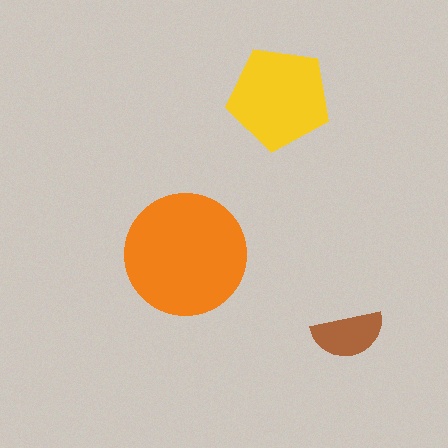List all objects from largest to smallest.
The orange circle, the yellow pentagon, the brown semicircle.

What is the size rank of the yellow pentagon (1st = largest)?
2nd.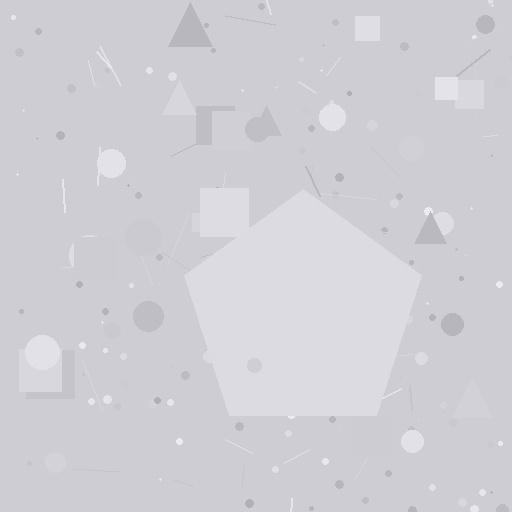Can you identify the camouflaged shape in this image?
The camouflaged shape is a pentagon.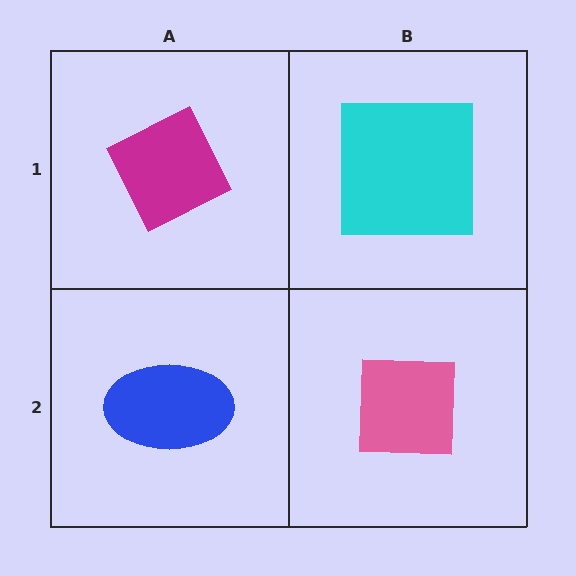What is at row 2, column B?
A pink square.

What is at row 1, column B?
A cyan square.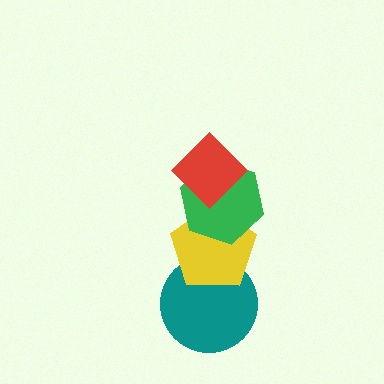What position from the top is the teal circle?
The teal circle is 4th from the top.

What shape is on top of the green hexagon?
The red diamond is on top of the green hexagon.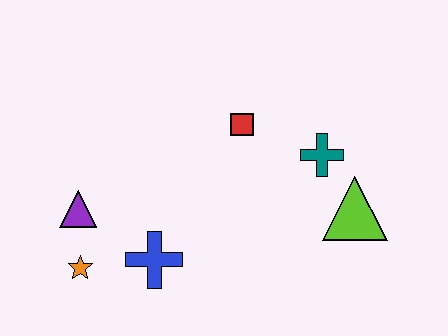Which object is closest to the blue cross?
The orange star is closest to the blue cross.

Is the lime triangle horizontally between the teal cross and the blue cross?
No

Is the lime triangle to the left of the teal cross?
No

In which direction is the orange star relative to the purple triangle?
The orange star is below the purple triangle.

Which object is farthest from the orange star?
The lime triangle is farthest from the orange star.